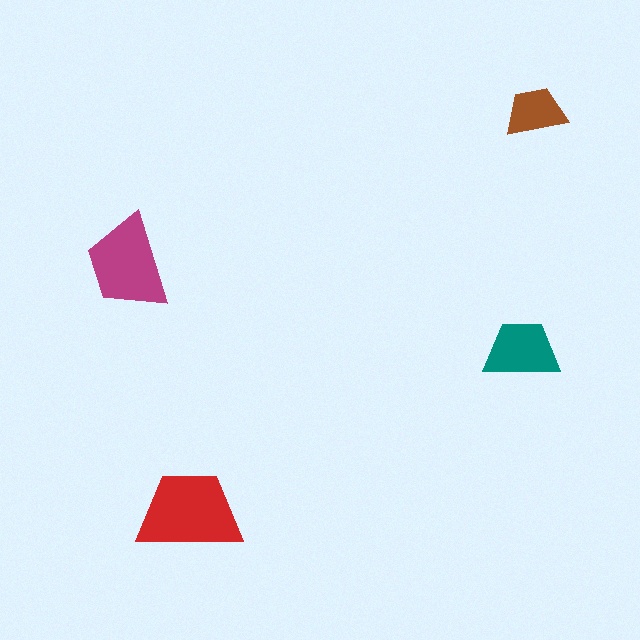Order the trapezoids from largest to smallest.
the red one, the magenta one, the teal one, the brown one.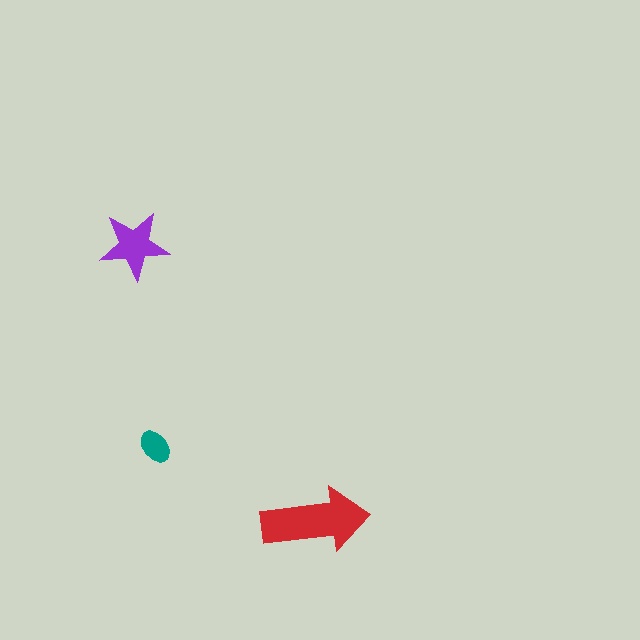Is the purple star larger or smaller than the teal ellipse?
Larger.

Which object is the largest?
The red arrow.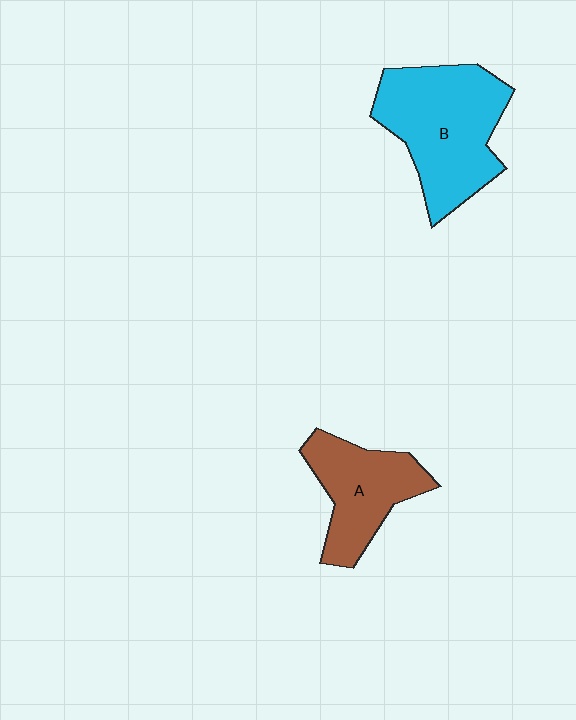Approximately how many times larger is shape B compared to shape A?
Approximately 1.5 times.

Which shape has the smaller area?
Shape A (brown).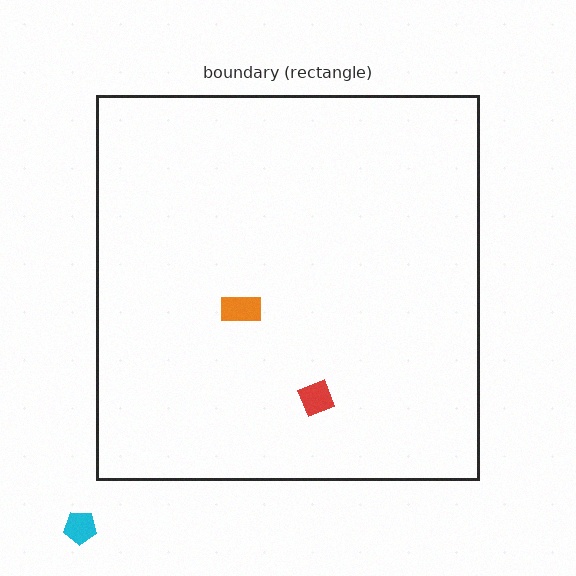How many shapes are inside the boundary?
2 inside, 1 outside.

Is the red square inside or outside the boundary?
Inside.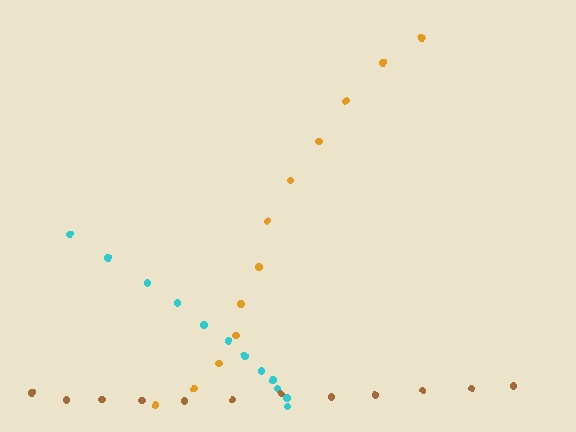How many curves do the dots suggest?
There are 3 distinct paths.